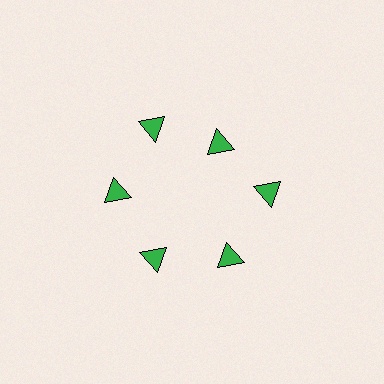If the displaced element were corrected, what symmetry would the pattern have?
It would have 6-fold rotational symmetry — the pattern would map onto itself every 60 degrees.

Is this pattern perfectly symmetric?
No. The 6 green triangles are arranged in a ring, but one element near the 1 o'clock position is pulled inward toward the center, breaking the 6-fold rotational symmetry.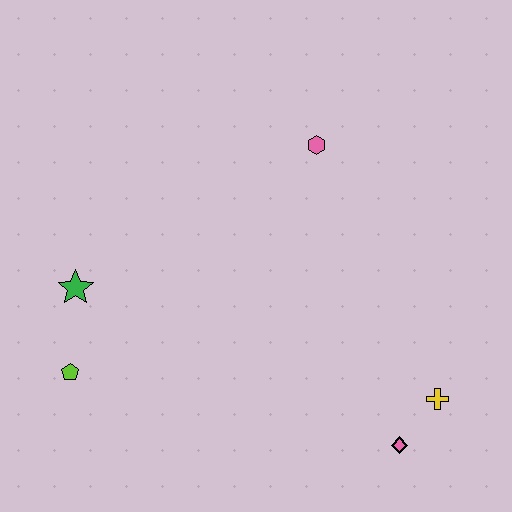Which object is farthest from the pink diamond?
The green star is farthest from the pink diamond.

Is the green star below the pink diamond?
No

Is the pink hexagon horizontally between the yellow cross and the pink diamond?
No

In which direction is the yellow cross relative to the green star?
The yellow cross is to the right of the green star.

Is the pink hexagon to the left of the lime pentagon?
No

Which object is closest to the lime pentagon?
The green star is closest to the lime pentagon.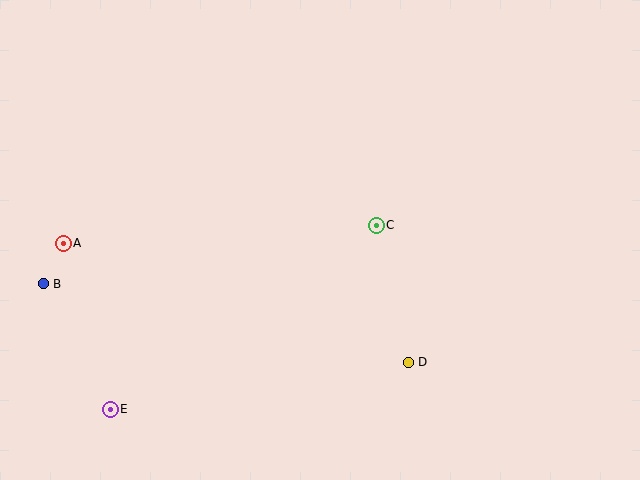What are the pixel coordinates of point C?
Point C is at (376, 225).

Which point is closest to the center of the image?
Point C at (376, 225) is closest to the center.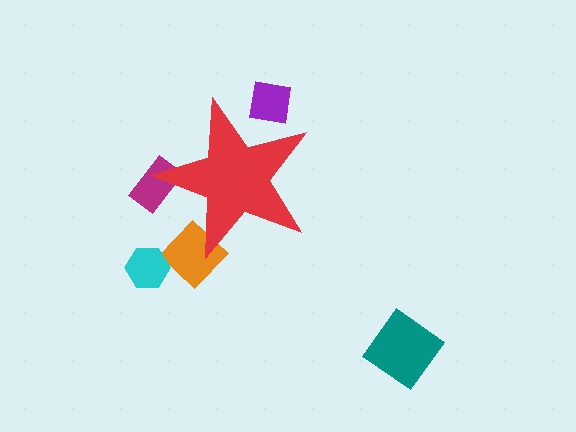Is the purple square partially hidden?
Yes, the purple square is partially hidden behind the red star.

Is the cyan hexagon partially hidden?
No, the cyan hexagon is fully visible.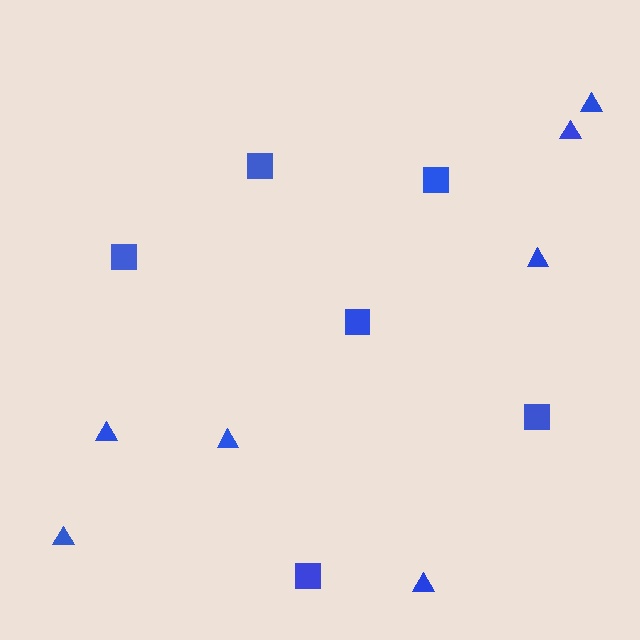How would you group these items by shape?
There are 2 groups: one group of squares (6) and one group of triangles (7).